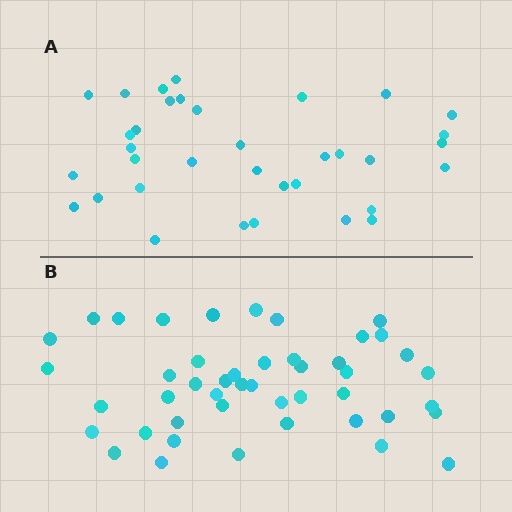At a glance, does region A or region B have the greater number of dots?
Region B (the bottom region) has more dots.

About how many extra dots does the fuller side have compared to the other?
Region B has roughly 12 or so more dots than region A.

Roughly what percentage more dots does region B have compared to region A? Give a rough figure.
About 30% more.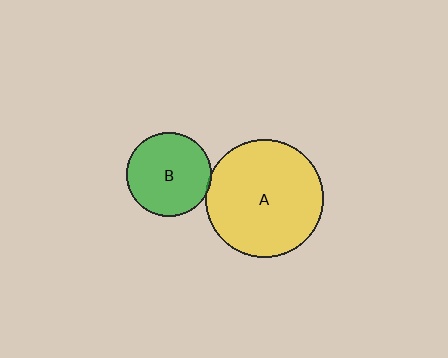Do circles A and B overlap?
Yes.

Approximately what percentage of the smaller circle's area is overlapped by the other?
Approximately 5%.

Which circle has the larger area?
Circle A (yellow).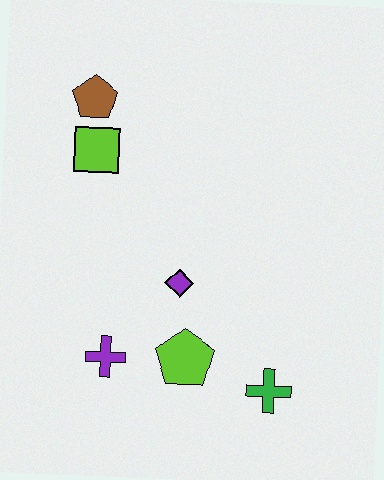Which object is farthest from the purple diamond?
The brown pentagon is farthest from the purple diamond.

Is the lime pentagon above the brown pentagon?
No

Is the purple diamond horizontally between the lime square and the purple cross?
No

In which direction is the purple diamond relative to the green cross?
The purple diamond is above the green cross.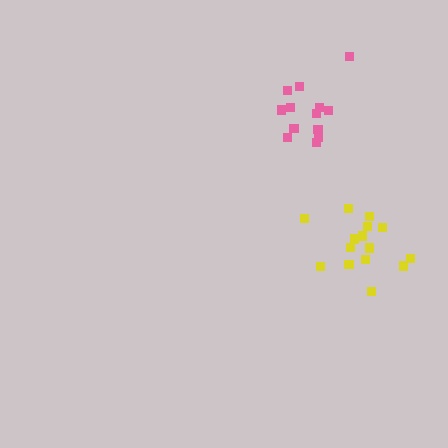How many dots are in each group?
Group 1: 13 dots, Group 2: 15 dots (28 total).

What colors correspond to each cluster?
The clusters are colored: pink, yellow.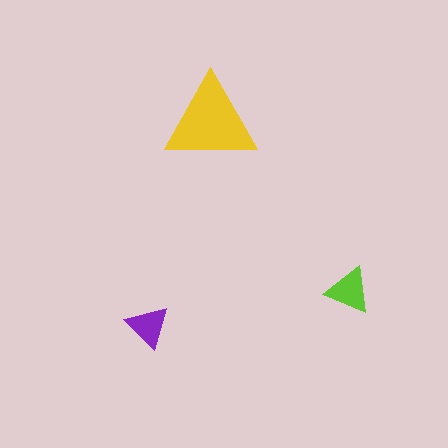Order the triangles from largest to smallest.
the yellow one, the lime one, the purple one.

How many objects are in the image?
There are 3 objects in the image.